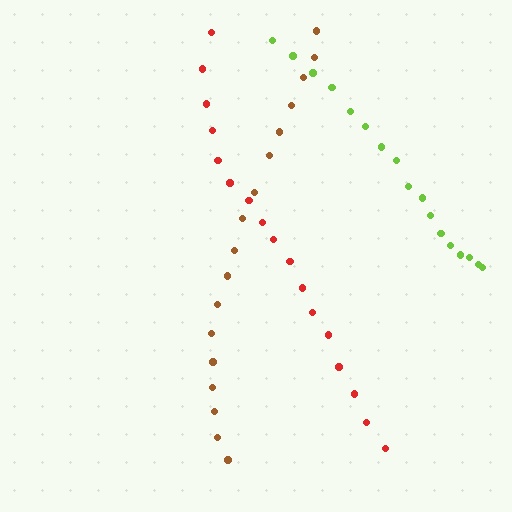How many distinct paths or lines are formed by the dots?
There are 3 distinct paths.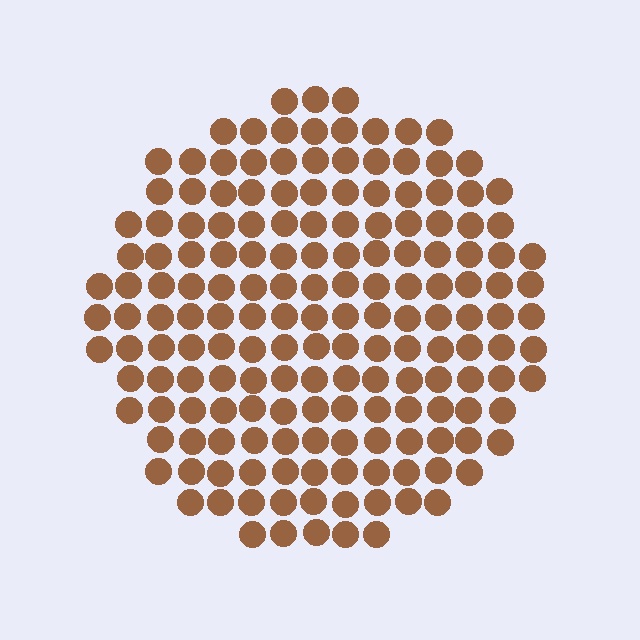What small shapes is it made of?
It is made of small circles.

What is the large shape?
The large shape is a circle.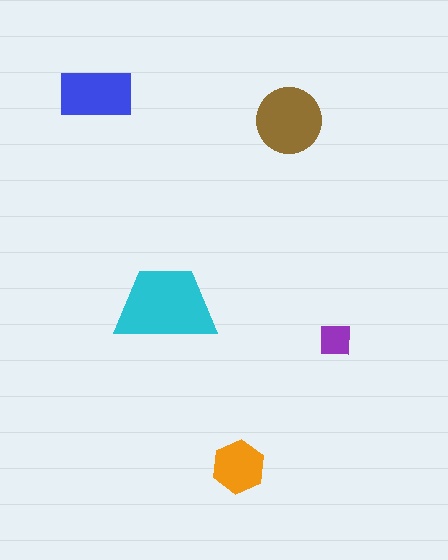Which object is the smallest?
The purple square.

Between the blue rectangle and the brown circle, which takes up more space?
The brown circle.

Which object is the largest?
The cyan trapezoid.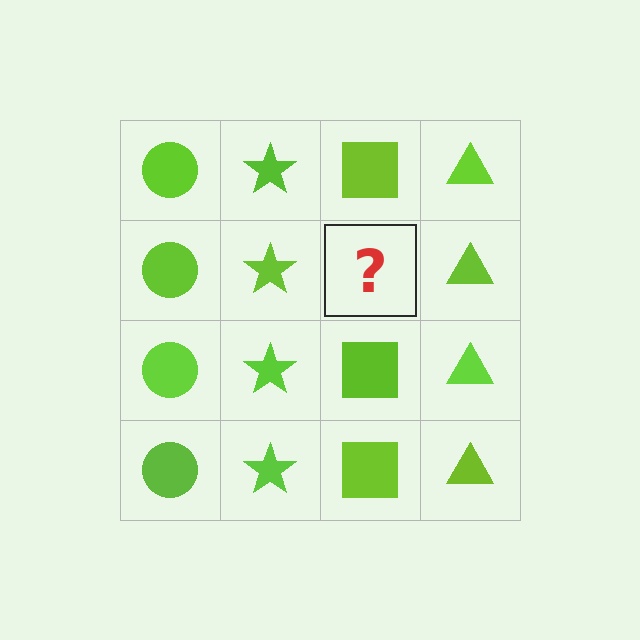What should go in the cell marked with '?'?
The missing cell should contain a lime square.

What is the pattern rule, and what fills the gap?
The rule is that each column has a consistent shape. The gap should be filled with a lime square.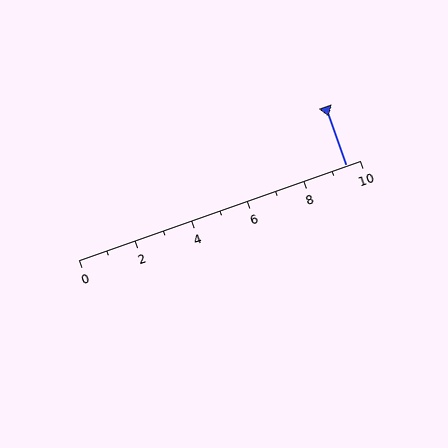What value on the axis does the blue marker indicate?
The marker indicates approximately 9.5.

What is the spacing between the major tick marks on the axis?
The major ticks are spaced 2 apart.